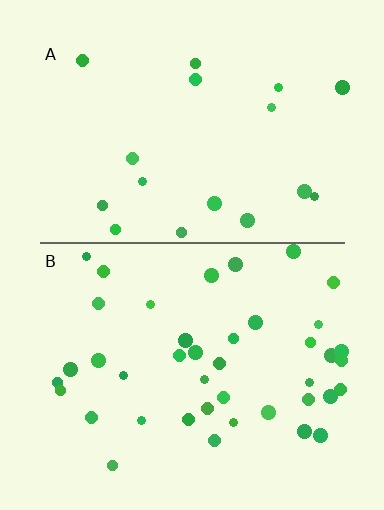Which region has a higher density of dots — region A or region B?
B (the bottom).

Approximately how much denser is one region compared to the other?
Approximately 2.4× — region B over region A.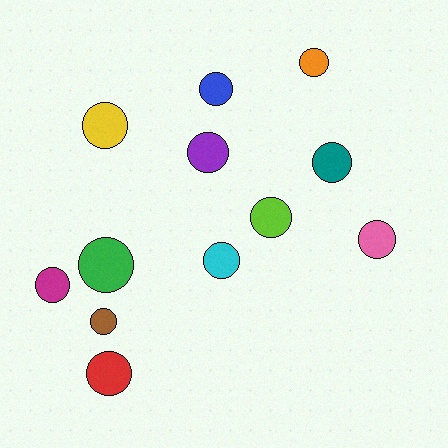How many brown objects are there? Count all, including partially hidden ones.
There is 1 brown object.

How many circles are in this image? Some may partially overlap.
There are 12 circles.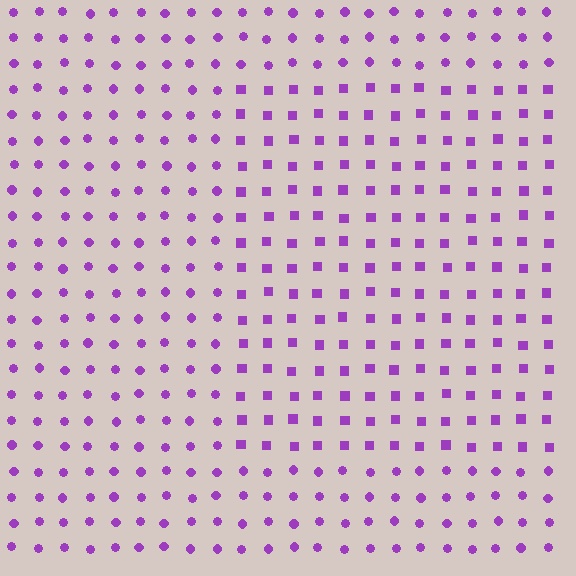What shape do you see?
I see a rectangle.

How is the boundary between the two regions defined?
The boundary is defined by a change in element shape: squares inside vs. circles outside. All elements share the same color and spacing.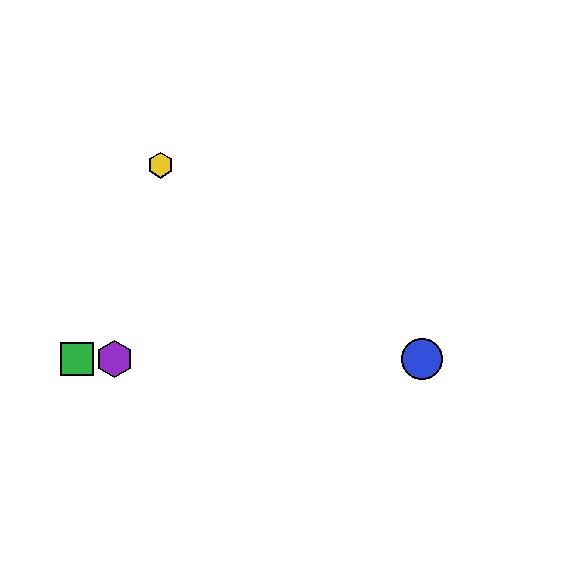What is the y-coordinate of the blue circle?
The blue circle is at y≈359.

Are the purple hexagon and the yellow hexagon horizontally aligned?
No, the purple hexagon is at y≈359 and the yellow hexagon is at y≈165.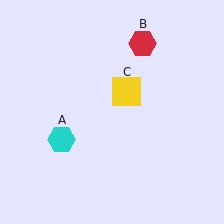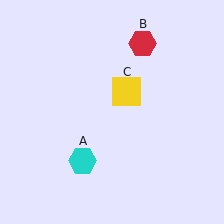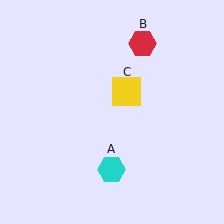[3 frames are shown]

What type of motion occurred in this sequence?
The cyan hexagon (object A) rotated counterclockwise around the center of the scene.